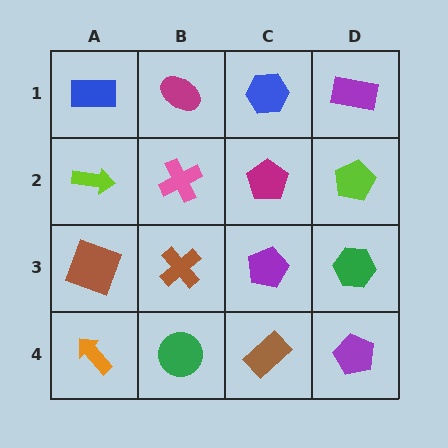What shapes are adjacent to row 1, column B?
A pink cross (row 2, column B), a blue rectangle (row 1, column A), a blue hexagon (row 1, column C).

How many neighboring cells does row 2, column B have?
4.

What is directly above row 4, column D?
A green hexagon.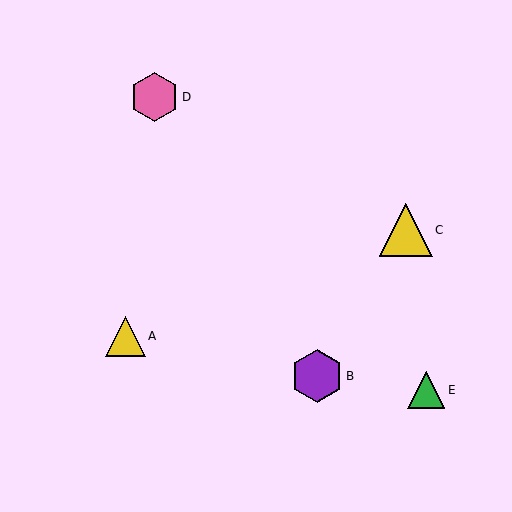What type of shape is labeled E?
Shape E is a green triangle.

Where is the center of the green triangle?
The center of the green triangle is at (426, 390).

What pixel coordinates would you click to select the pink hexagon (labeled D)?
Click at (154, 97) to select the pink hexagon D.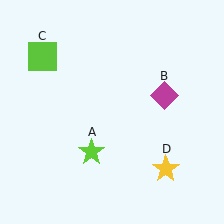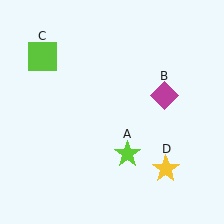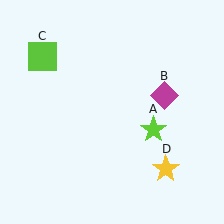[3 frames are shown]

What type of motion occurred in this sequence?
The lime star (object A) rotated counterclockwise around the center of the scene.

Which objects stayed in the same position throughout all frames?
Magenta diamond (object B) and lime square (object C) and yellow star (object D) remained stationary.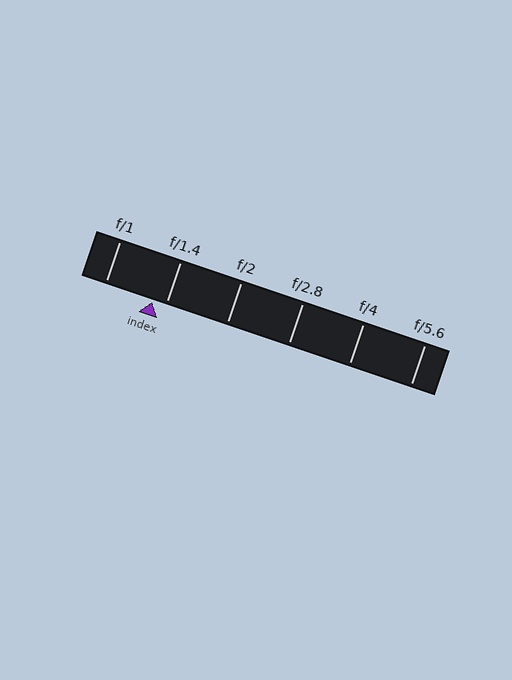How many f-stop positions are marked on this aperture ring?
There are 6 f-stop positions marked.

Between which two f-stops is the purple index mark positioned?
The index mark is between f/1 and f/1.4.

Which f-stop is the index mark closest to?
The index mark is closest to f/1.4.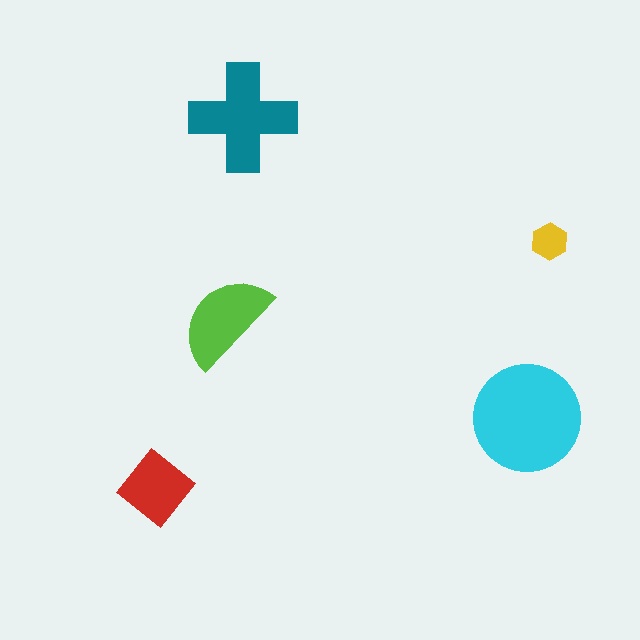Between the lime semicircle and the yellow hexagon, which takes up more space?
The lime semicircle.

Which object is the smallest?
The yellow hexagon.